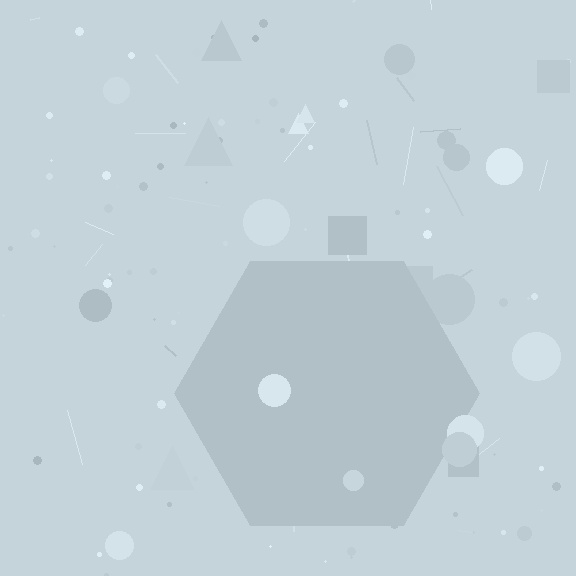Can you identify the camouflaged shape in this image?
The camouflaged shape is a hexagon.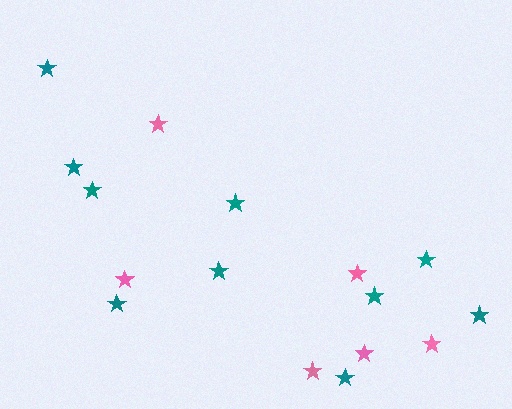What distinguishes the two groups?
There are 2 groups: one group of pink stars (6) and one group of teal stars (10).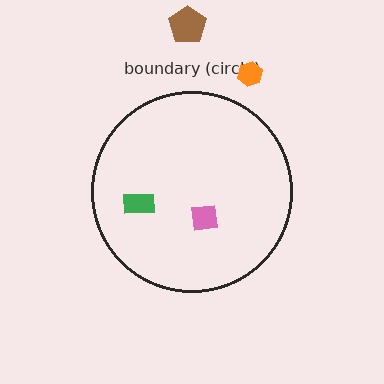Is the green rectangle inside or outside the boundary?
Inside.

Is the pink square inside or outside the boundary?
Inside.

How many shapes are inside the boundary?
2 inside, 2 outside.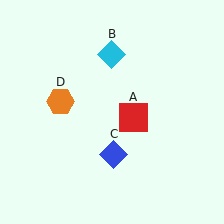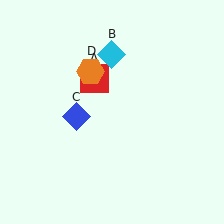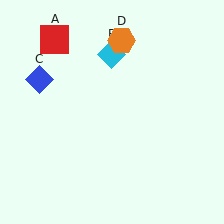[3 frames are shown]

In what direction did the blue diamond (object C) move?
The blue diamond (object C) moved up and to the left.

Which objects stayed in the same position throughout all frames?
Cyan diamond (object B) remained stationary.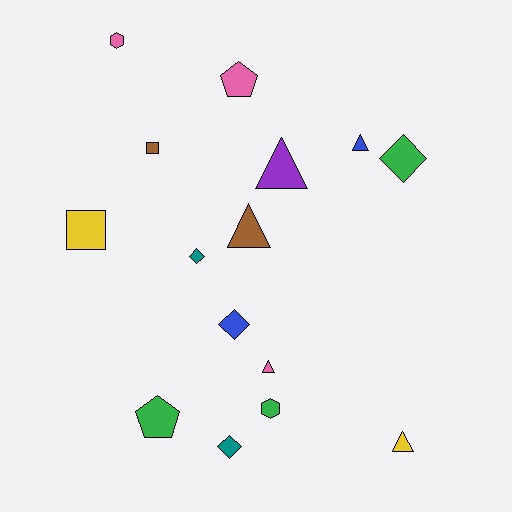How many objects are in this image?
There are 15 objects.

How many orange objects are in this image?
There are no orange objects.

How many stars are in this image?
There are no stars.